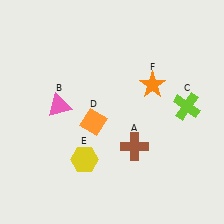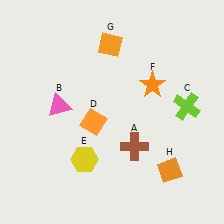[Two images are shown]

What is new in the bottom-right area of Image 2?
An orange diamond (H) was added in the bottom-right area of Image 2.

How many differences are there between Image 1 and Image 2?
There are 2 differences between the two images.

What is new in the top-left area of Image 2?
An orange diamond (G) was added in the top-left area of Image 2.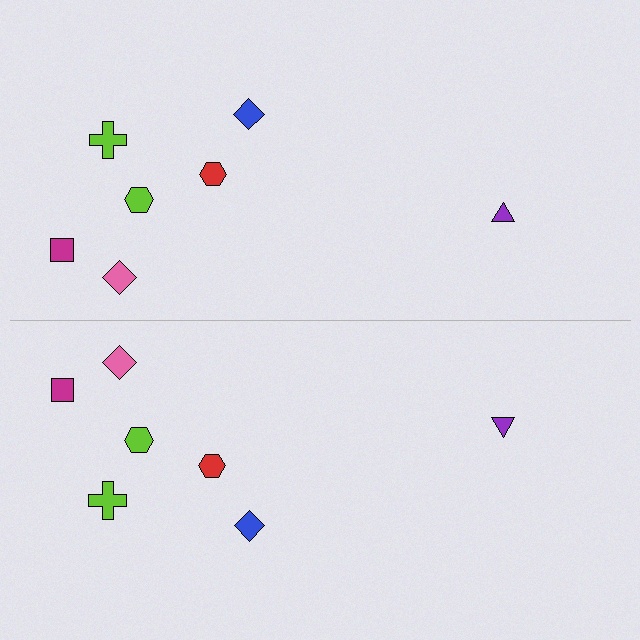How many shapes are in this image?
There are 14 shapes in this image.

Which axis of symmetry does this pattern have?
The pattern has a horizontal axis of symmetry running through the center of the image.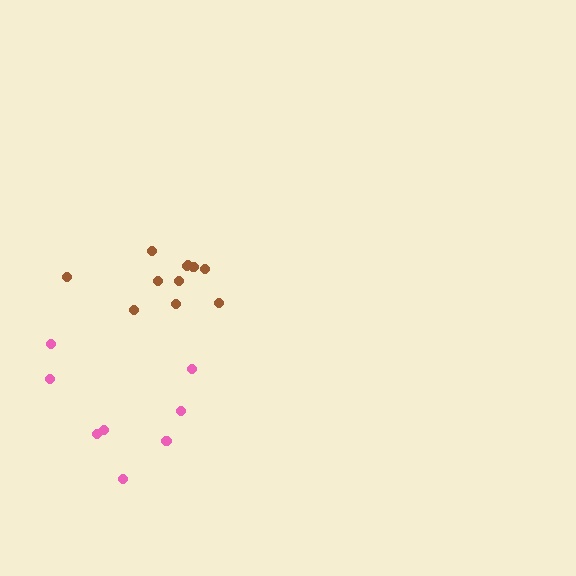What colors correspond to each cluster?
The clusters are colored: pink, brown.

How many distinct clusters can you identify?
There are 2 distinct clusters.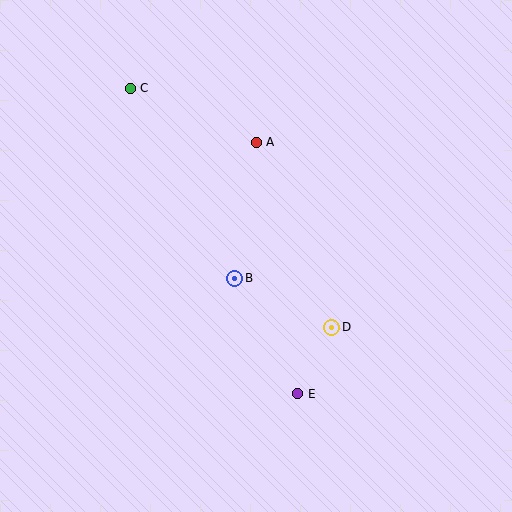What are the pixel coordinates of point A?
Point A is at (256, 142).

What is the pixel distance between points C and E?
The distance between C and E is 349 pixels.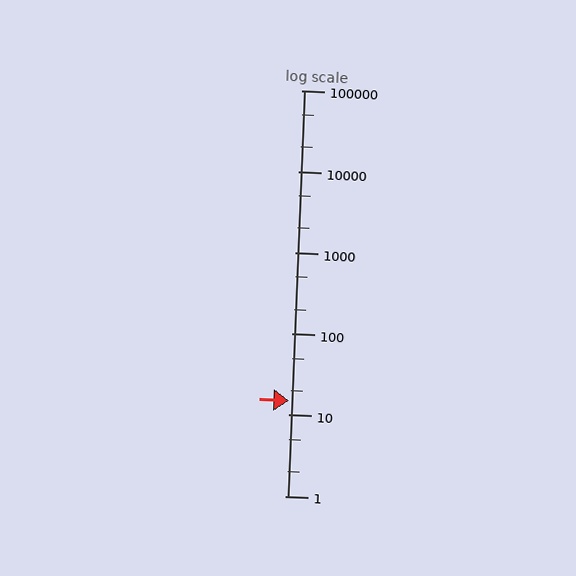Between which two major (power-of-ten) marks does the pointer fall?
The pointer is between 10 and 100.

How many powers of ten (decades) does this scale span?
The scale spans 5 decades, from 1 to 100000.